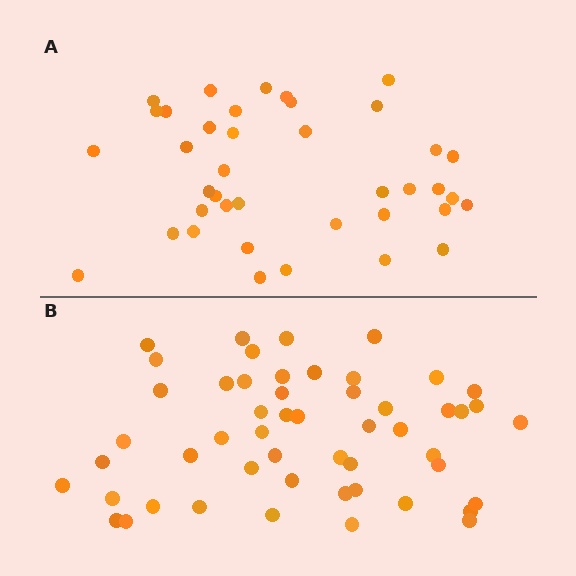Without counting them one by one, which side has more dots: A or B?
Region B (the bottom region) has more dots.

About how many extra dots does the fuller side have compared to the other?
Region B has approximately 15 more dots than region A.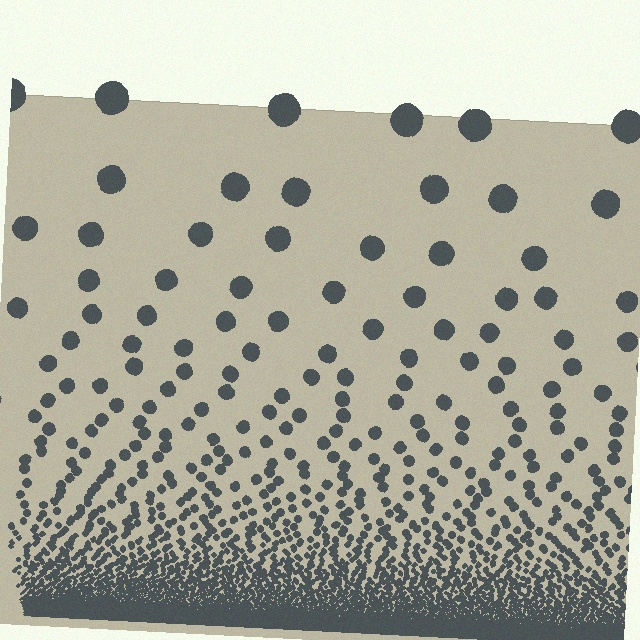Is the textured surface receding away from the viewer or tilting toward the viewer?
The surface appears to tilt toward the viewer. Texture elements get larger and sparser toward the top.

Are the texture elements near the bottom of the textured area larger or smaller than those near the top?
Smaller. The gradient is inverted — elements near the bottom are smaller and denser.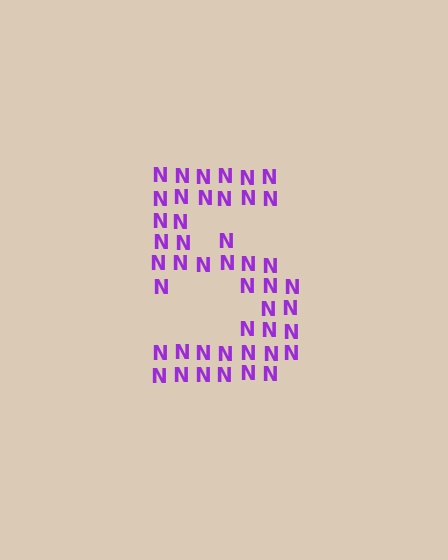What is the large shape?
The large shape is the digit 5.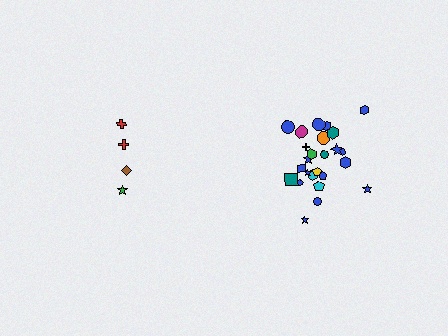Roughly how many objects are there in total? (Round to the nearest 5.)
Roughly 30 objects in total.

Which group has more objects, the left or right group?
The right group.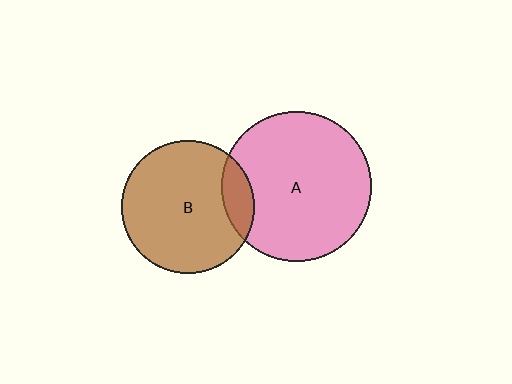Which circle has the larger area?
Circle A (pink).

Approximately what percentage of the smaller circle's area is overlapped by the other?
Approximately 15%.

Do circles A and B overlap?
Yes.